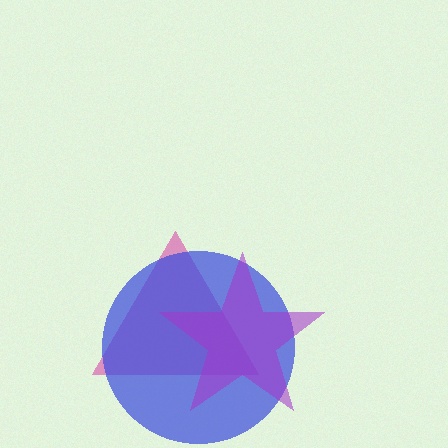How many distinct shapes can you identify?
There are 3 distinct shapes: a magenta triangle, a blue circle, a purple star.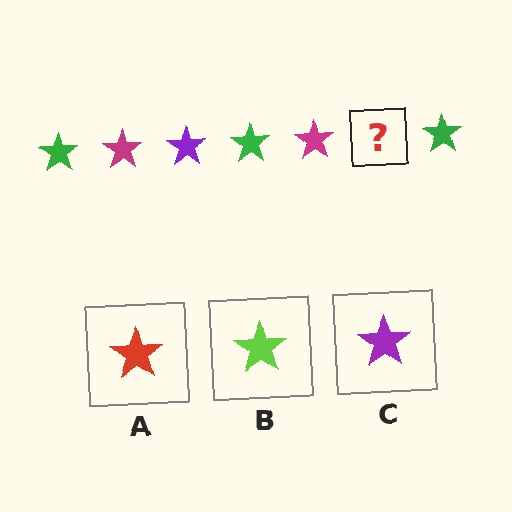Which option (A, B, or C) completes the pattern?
C.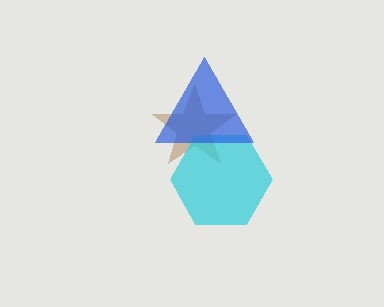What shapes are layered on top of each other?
The layered shapes are: a brown star, a cyan hexagon, a blue triangle.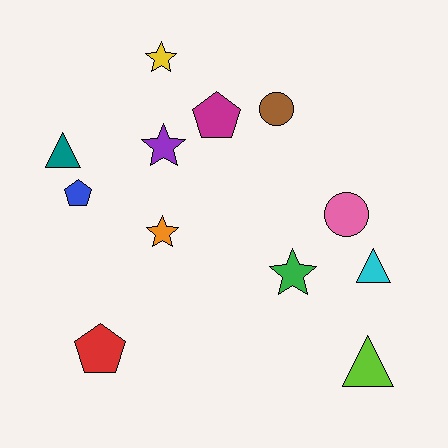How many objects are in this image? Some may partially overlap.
There are 12 objects.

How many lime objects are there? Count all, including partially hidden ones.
There is 1 lime object.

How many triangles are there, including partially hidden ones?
There are 3 triangles.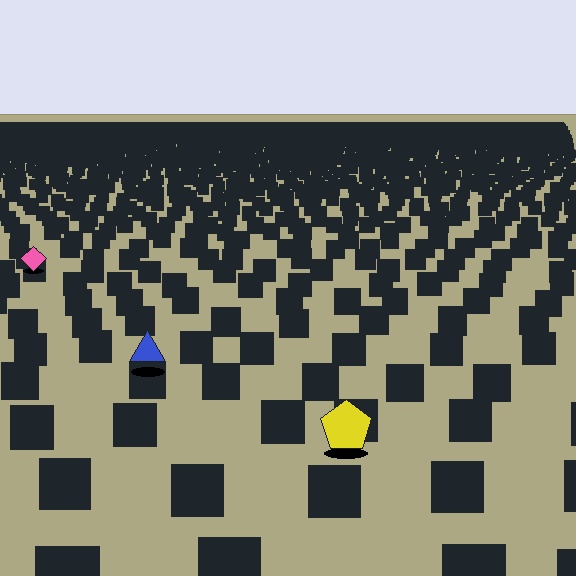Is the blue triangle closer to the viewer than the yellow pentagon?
No. The yellow pentagon is closer — you can tell from the texture gradient: the ground texture is coarser near it.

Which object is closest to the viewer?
The yellow pentagon is closest. The texture marks near it are larger and more spread out.